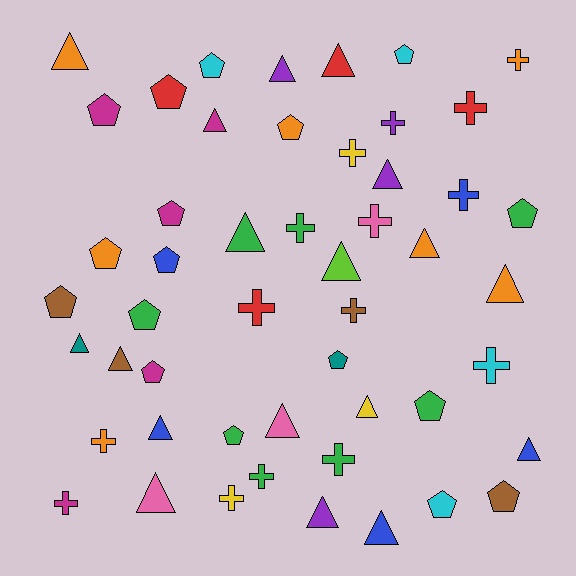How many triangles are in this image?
There are 18 triangles.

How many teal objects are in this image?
There are 2 teal objects.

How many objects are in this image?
There are 50 objects.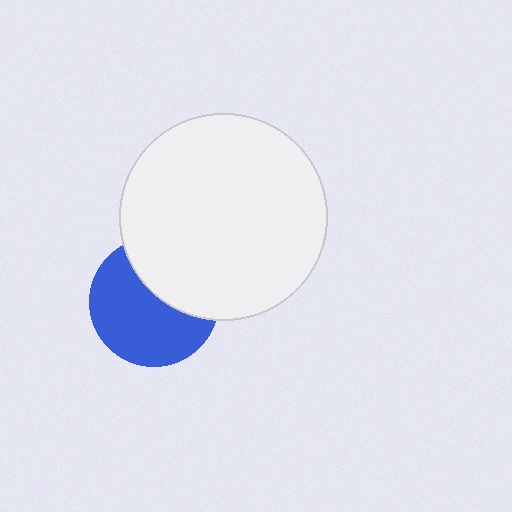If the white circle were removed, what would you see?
You would see the complete blue circle.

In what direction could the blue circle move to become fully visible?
The blue circle could move down. That would shift it out from behind the white circle entirely.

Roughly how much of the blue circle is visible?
About half of it is visible (roughly 62%).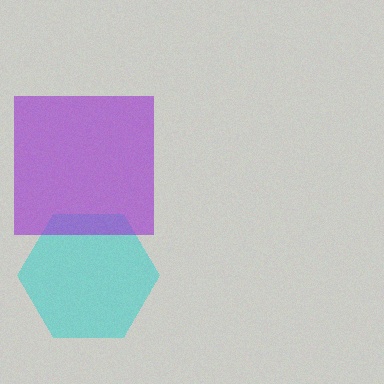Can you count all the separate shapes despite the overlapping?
Yes, there are 2 separate shapes.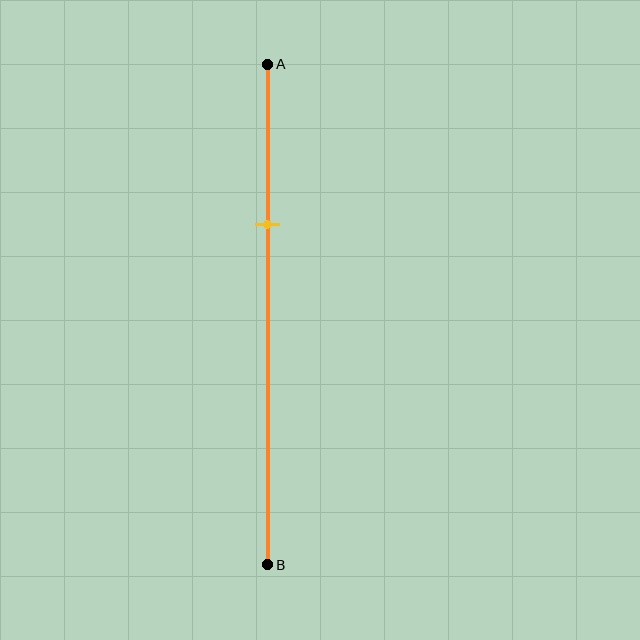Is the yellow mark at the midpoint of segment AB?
No, the mark is at about 30% from A, not at the 50% midpoint.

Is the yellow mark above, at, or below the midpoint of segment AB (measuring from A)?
The yellow mark is above the midpoint of segment AB.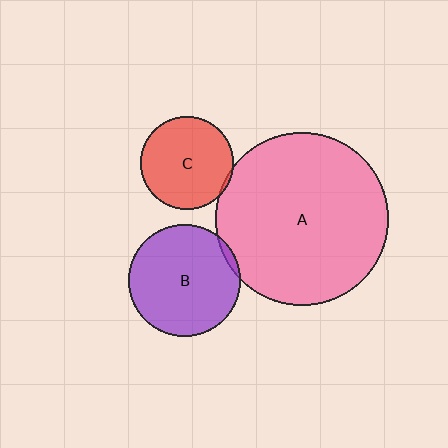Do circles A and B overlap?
Yes.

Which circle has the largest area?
Circle A (pink).